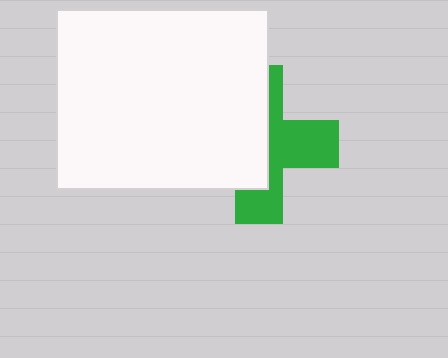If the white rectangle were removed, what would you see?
You would see the complete green cross.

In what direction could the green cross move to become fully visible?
The green cross could move right. That would shift it out from behind the white rectangle entirely.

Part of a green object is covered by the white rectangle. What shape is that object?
It is a cross.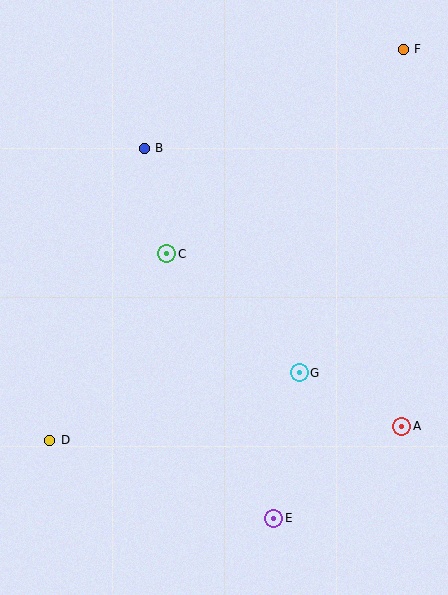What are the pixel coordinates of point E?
Point E is at (274, 518).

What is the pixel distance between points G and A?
The distance between G and A is 116 pixels.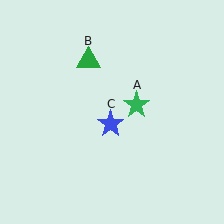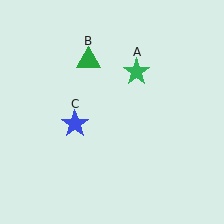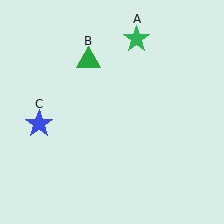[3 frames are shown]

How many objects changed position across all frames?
2 objects changed position: green star (object A), blue star (object C).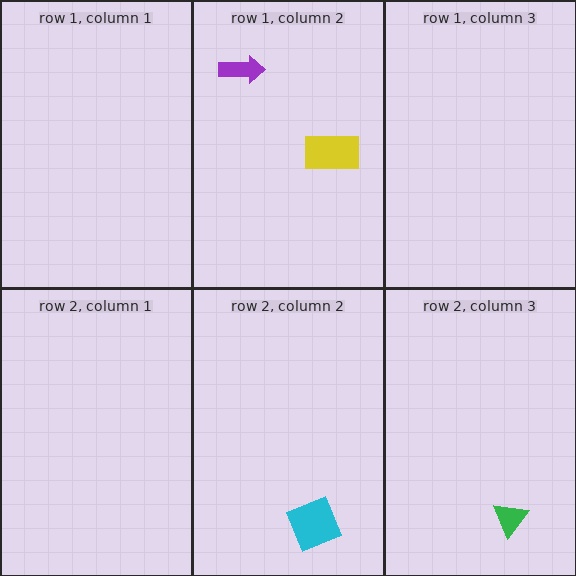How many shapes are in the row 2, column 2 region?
1.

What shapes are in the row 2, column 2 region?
The cyan diamond.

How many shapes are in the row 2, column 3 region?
1.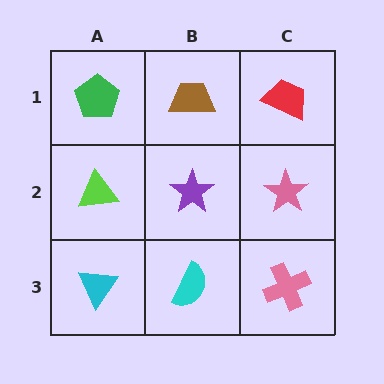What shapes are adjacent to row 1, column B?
A purple star (row 2, column B), a green pentagon (row 1, column A), a red trapezoid (row 1, column C).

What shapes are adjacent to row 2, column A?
A green pentagon (row 1, column A), a cyan triangle (row 3, column A), a purple star (row 2, column B).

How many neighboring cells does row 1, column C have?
2.